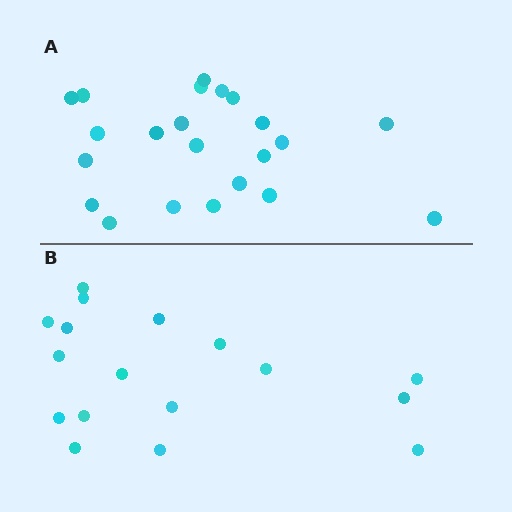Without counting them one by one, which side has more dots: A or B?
Region A (the top region) has more dots.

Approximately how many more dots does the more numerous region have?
Region A has about 5 more dots than region B.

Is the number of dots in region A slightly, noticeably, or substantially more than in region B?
Region A has noticeably more, but not dramatically so. The ratio is roughly 1.3 to 1.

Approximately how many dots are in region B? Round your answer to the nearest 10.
About 20 dots. (The exact count is 17, which rounds to 20.)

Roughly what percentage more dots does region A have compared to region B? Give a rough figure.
About 30% more.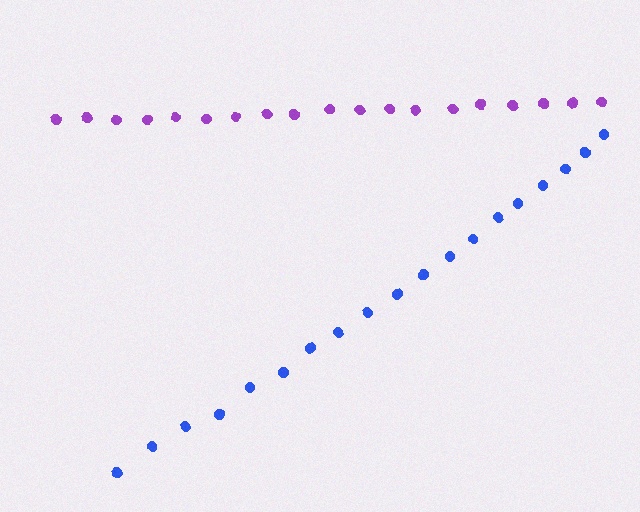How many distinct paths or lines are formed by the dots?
There are 2 distinct paths.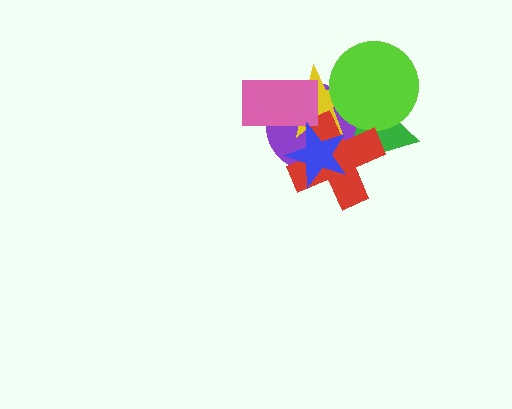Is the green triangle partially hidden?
Yes, it is partially covered by another shape.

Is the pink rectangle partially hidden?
Yes, it is partially covered by another shape.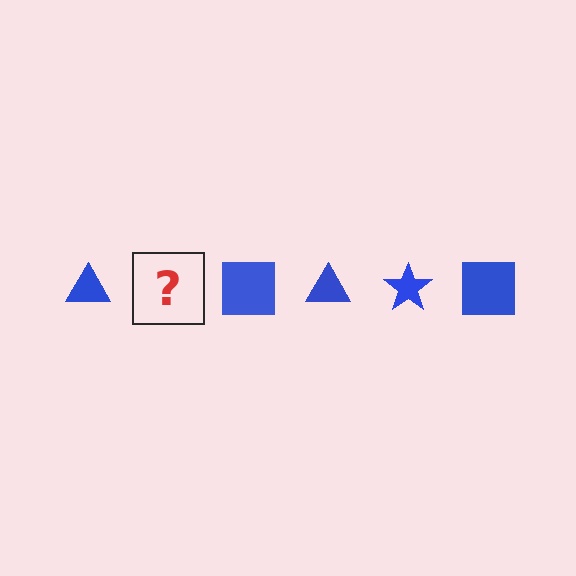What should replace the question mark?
The question mark should be replaced with a blue star.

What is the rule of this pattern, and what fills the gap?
The rule is that the pattern cycles through triangle, star, square shapes in blue. The gap should be filled with a blue star.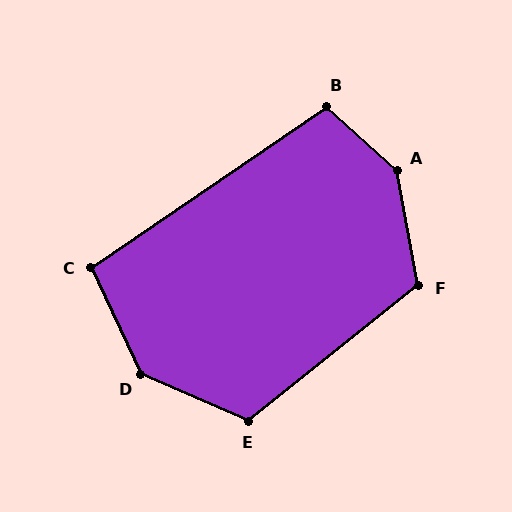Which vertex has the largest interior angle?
A, at approximately 143 degrees.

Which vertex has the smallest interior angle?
C, at approximately 100 degrees.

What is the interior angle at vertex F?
Approximately 118 degrees (obtuse).